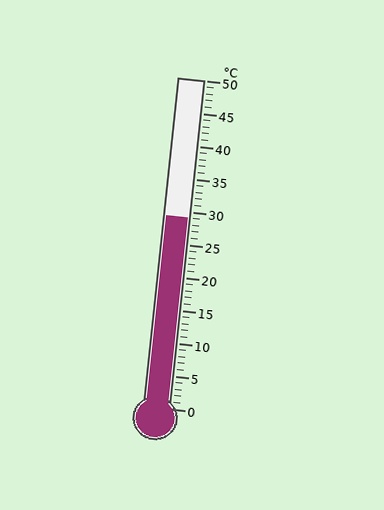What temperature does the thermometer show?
The thermometer shows approximately 29°C.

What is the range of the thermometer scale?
The thermometer scale ranges from 0°C to 50°C.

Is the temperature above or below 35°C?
The temperature is below 35°C.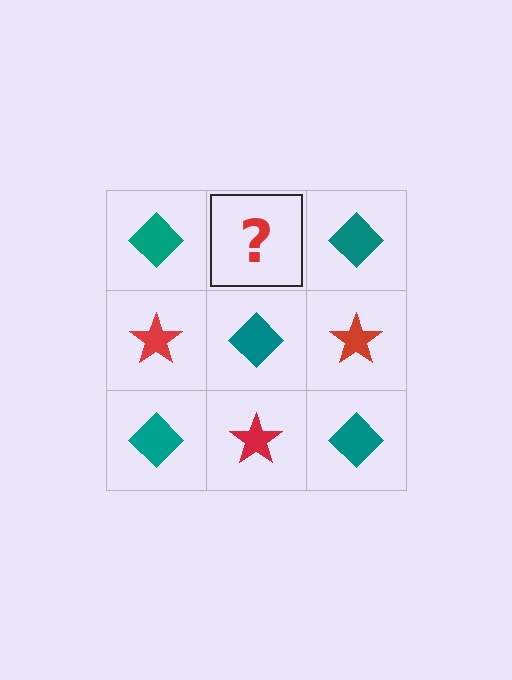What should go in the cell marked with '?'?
The missing cell should contain a red star.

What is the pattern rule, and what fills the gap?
The rule is that it alternates teal diamond and red star in a checkerboard pattern. The gap should be filled with a red star.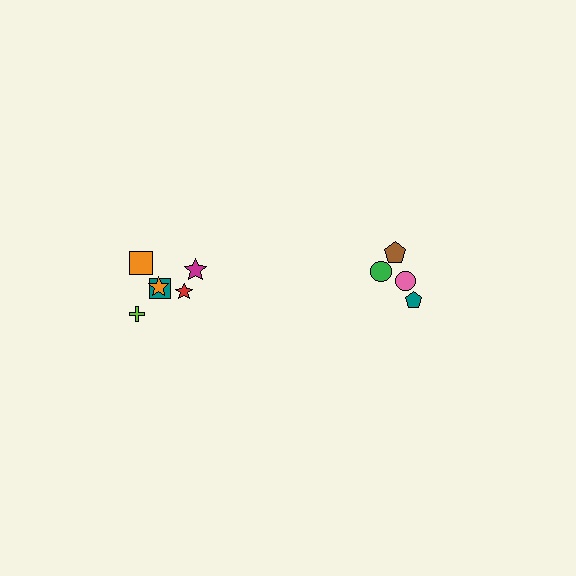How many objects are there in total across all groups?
There are 10 objects.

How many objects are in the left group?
There are 6 objects.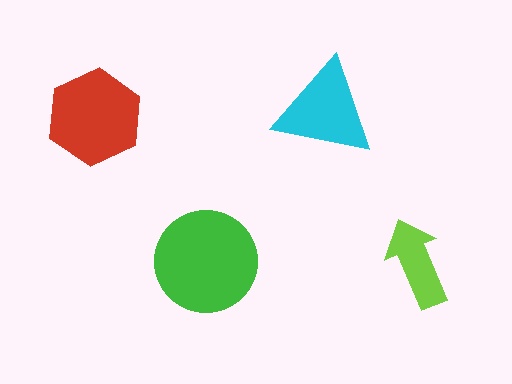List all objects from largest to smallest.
The green circle, the red hexagon, the cyan triangle, the lime arrow.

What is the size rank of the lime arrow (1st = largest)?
4th.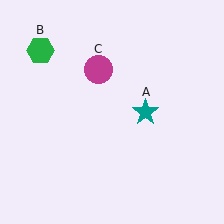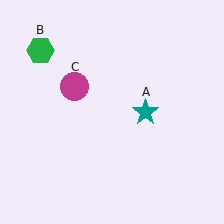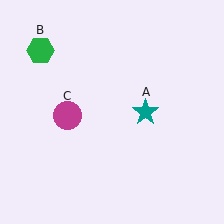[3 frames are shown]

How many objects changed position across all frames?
1 object changed position: magenta circle (object C).